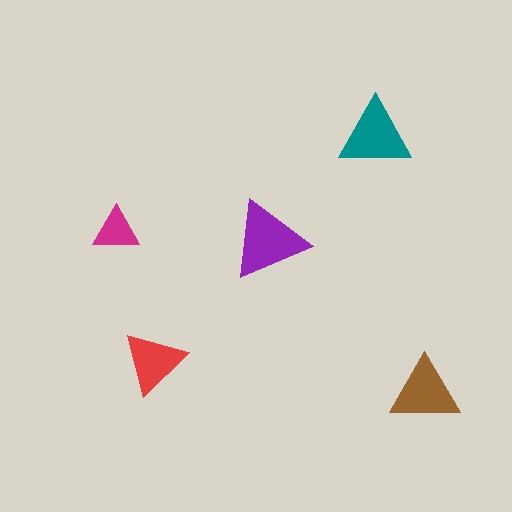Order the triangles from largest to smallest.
the purple one, the teal one, the brown one, the red one, the magenta one.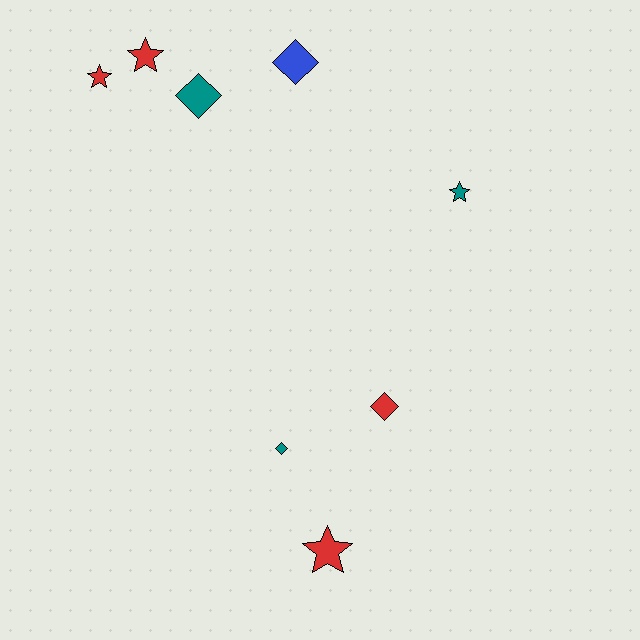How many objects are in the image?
There are 8 objects.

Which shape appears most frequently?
Star, with 4 objects.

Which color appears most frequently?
Red, with 4 objects.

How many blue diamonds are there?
There is 1 blue diamond.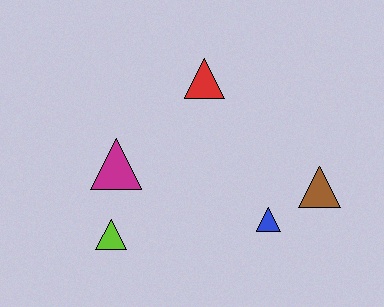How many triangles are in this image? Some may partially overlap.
There are 5 triangles.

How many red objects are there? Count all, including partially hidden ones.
There is 1 red object.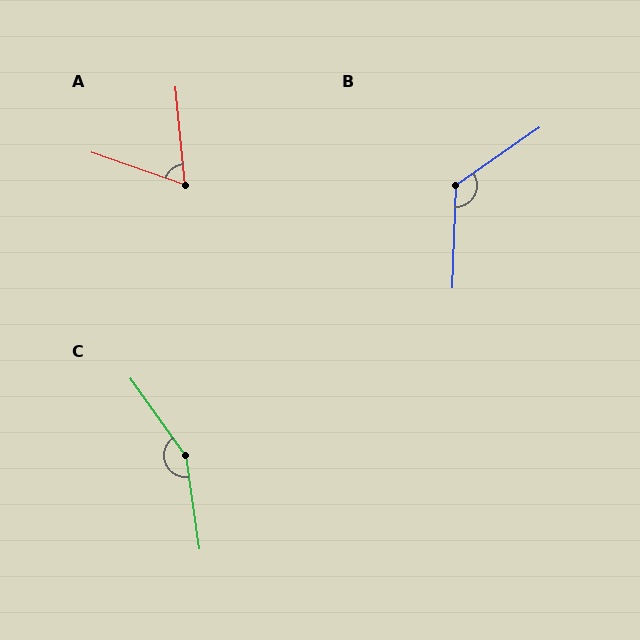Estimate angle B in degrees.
Approximately 127 degrees.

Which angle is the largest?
C, at approximately 153 degrees.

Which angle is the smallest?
A, at approximately 65 degrees.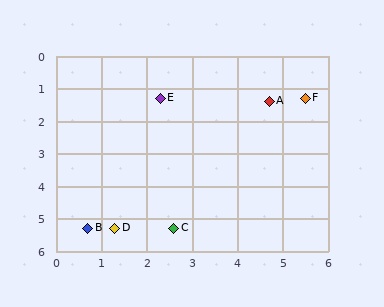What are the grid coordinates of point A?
Point A is at approximately (4.7, 1.4).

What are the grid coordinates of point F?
Point F is at approximately (5.5, 1.3).